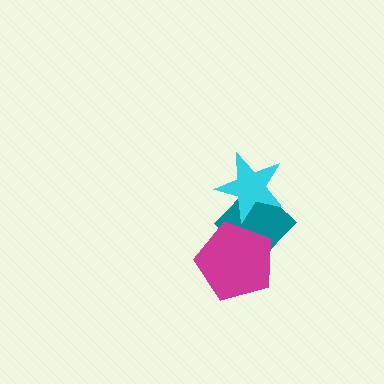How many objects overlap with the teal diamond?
2 objects overlap with the teal diamond.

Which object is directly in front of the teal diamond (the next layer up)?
The magenta pentagon is directly in front of the teal diamond.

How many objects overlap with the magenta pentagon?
1 object overlaps with the magenta pentagon.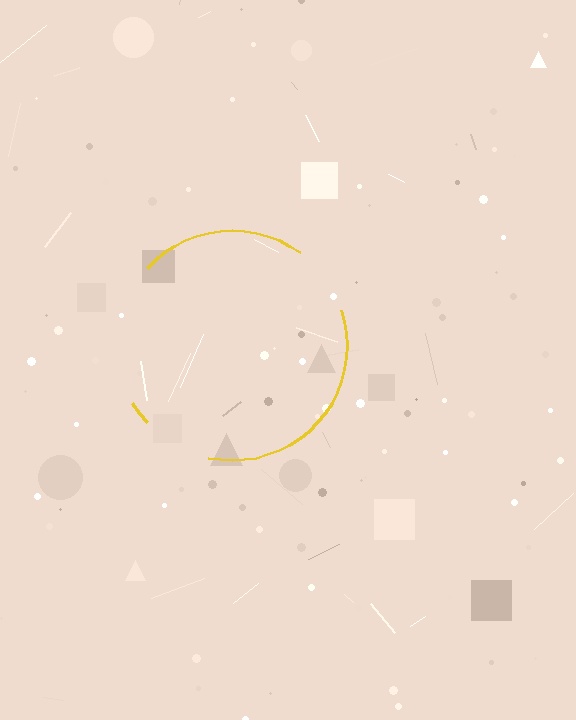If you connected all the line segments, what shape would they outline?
They would outline a circle.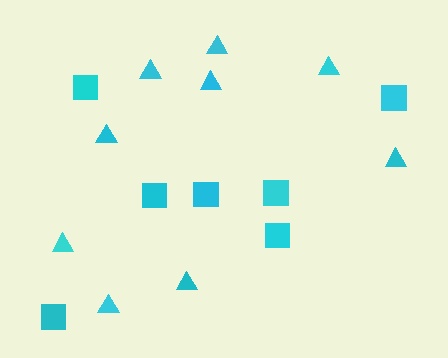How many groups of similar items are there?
There are 2 groups: one group of squares (7) and one group of triangles (9).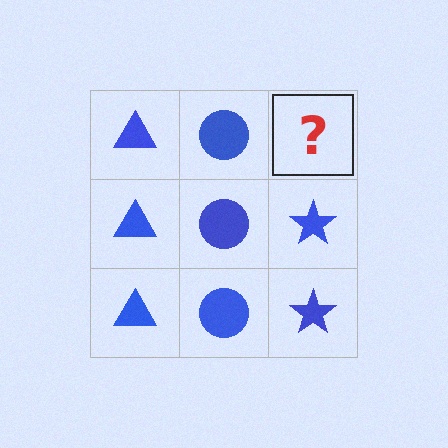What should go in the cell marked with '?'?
The missing cell should contain a blue star.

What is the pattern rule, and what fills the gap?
The rule is that each column has a consistent shape. The gap should be filled with a blue star.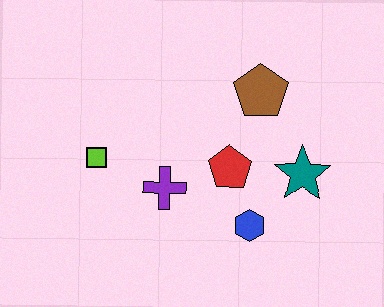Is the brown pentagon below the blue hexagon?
No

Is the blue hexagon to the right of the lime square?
Yes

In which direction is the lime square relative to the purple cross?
The lime square is to the left of the purple cross.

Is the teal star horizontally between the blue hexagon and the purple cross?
No